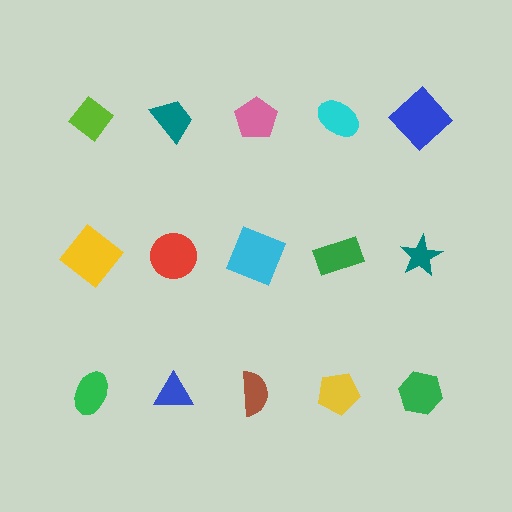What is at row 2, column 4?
A green rectangle.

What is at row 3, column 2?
A blue triangle.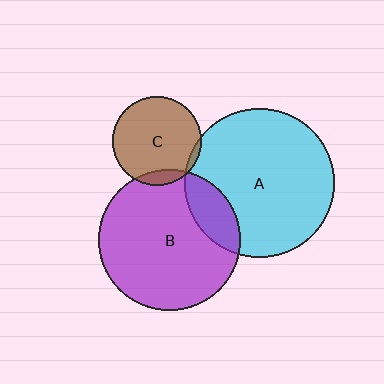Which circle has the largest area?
Circle A (cyan).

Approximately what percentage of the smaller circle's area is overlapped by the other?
Approximately 15%.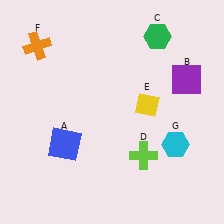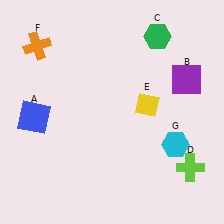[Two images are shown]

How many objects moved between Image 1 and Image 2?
2 objects moved between the two images.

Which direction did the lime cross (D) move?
The lime cross (D) moved right.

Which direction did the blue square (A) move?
The blue square (A) moved left.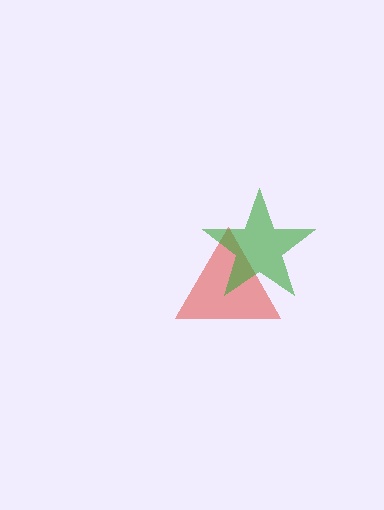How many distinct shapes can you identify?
There are 2 distinct shapes: a red triangle, a green star.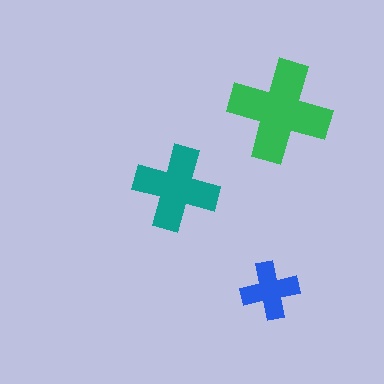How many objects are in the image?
There are 3 objects in the image.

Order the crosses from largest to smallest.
the green one, the teal one, the blue one.